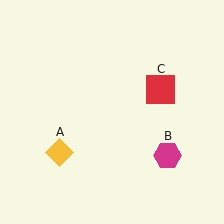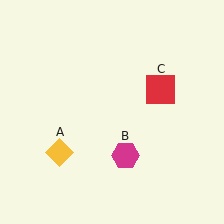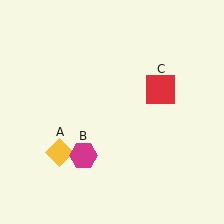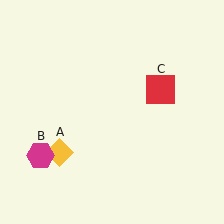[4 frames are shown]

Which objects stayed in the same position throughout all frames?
Yellow diamond (object A) and red square (object C) remained stationary.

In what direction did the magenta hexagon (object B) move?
The magenta hexagon (object B) moved left.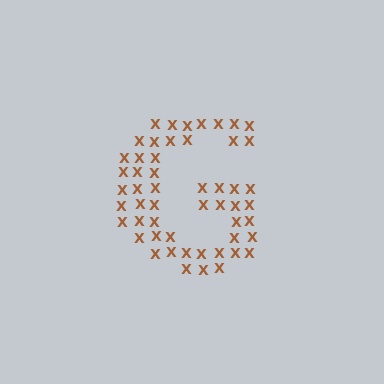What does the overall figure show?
The overall figure shows the letter G.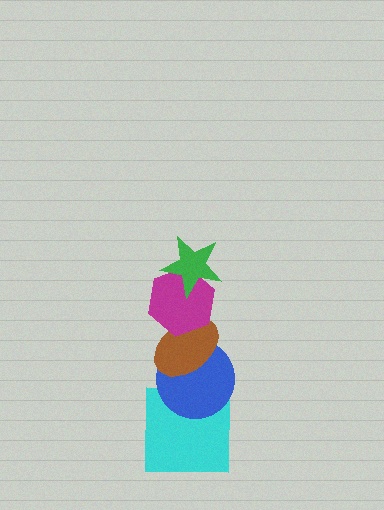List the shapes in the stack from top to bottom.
From top to bottom: the green star, the magenta hexagon, the brown ellipse, the blue circle, the cyan square.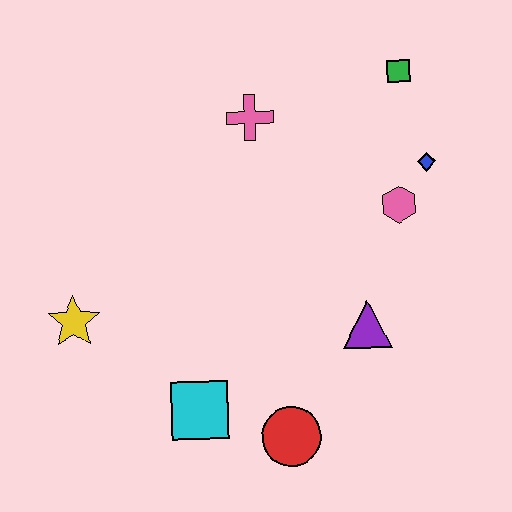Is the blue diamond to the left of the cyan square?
No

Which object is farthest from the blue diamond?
The yellow star is farthest from the blue diamond.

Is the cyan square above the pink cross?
No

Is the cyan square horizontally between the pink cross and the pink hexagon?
No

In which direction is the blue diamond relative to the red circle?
The blue diamond is above the red circle.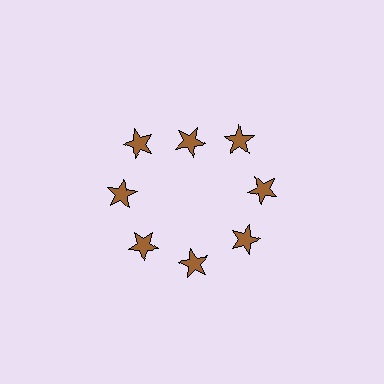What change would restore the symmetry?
The symmetry would be restored by moving it outward, back onto the ring so that all 8 stars sit at equal angles and equal distance from the center.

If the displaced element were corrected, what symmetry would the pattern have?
It would have 8-fold rotational symmetry — the pattern would map onto itself every 45 degrees.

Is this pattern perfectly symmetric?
No. The 8 brown stars are arranged in a ring, but one element near the 12 o'clock position is pulled inward toward the center, breaking the 8-fold rotational symmetry.